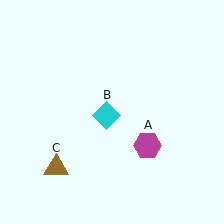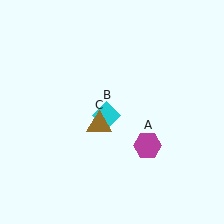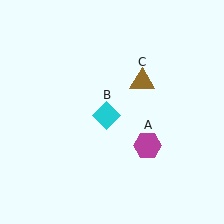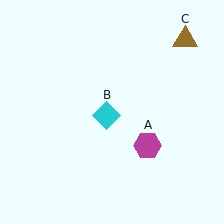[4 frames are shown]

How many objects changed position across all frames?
1 object changed position: brown triangle (object C).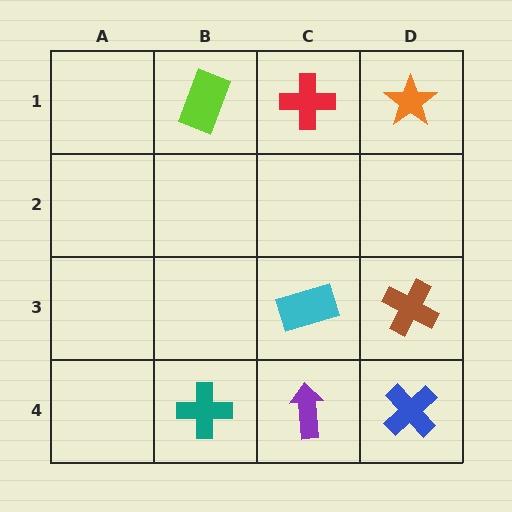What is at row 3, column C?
A cyan rectangle.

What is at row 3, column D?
A brown cross.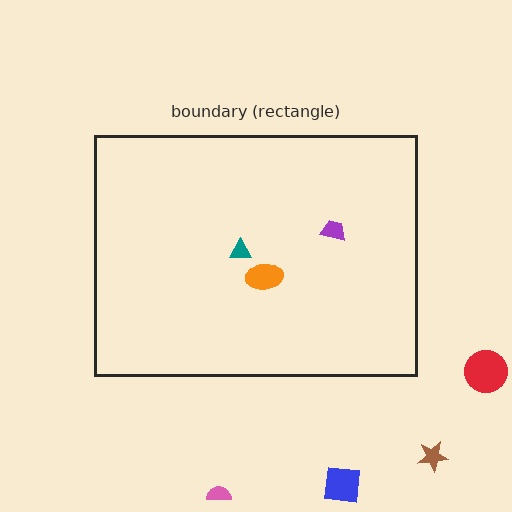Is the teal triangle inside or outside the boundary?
Inside.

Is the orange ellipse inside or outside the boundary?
Inside.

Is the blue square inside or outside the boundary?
Outside.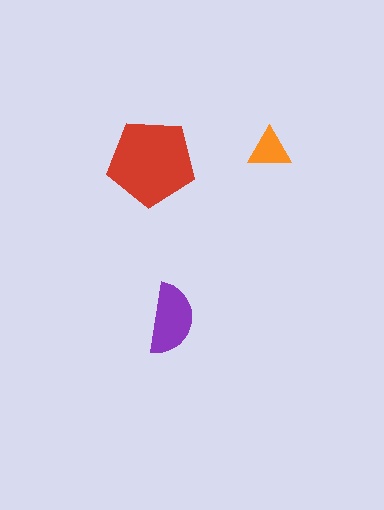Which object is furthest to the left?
The red pentagon is leftmost.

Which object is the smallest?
The orange triangle.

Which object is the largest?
The red pentagon.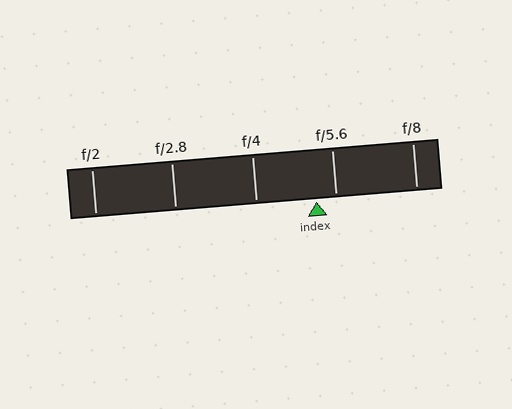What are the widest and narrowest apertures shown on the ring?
The widest aperture shown is f/2 and the narrowest is f/8.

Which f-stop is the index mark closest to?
The index mark is closest to f/5.6.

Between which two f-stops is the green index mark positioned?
The index mark is between f/4 and f/5.6.